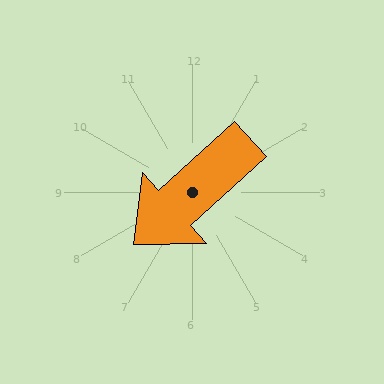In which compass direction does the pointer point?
Southwest.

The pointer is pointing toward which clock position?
Roughly 8 o'clock.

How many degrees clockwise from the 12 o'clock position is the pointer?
Approximately 228 degrees.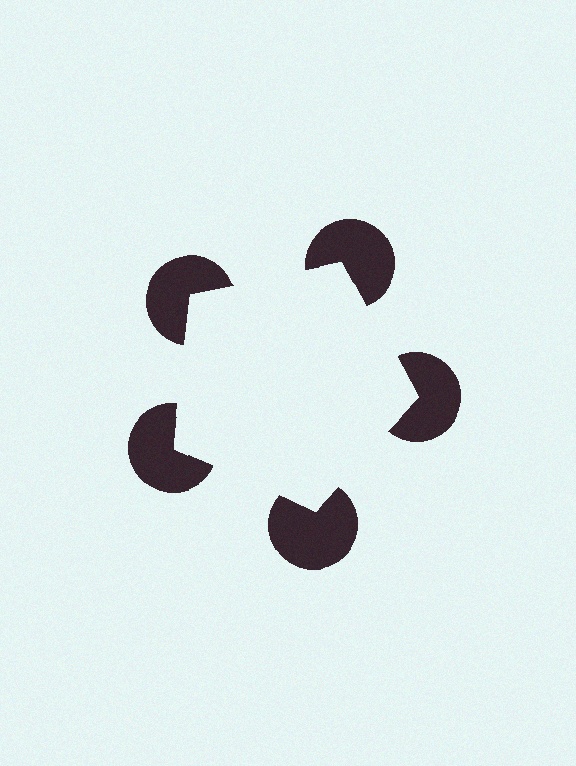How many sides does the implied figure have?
5 sides.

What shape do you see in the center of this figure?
An illusory pentagon — its edges are inferred from the aligned wedge cuts in the pac-man discs, not physically drawn.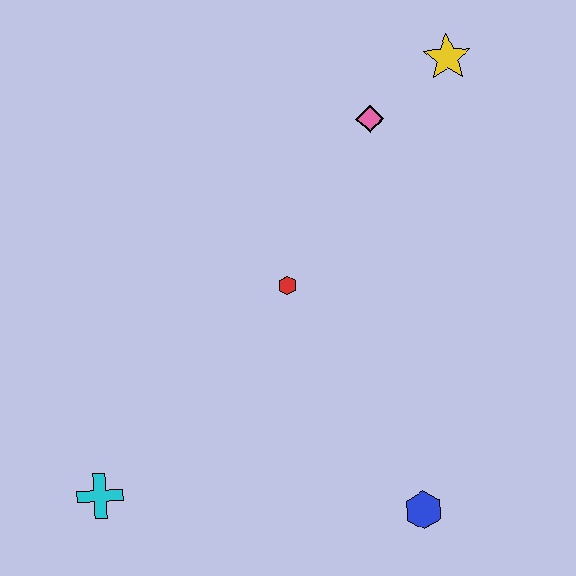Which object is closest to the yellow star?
The pink diamond is closest to the yellow star.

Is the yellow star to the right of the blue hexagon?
Yes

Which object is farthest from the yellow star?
The cyan cross is farthest from the yellow star.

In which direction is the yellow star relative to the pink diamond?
The yellow star is to the right of the pink diamond.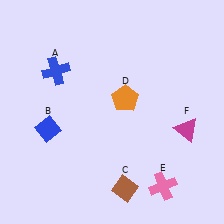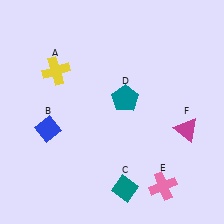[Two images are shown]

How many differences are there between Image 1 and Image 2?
There are 3 differences between the two images.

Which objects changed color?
A changed from blue to yellow. C changed from brown to teal. D changed from orange to teal.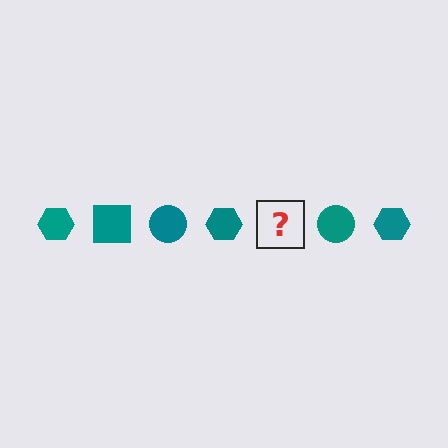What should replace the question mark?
The question mark should be replaced with a teal square.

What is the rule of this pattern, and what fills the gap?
The rule is that the pattern cycles through hexagon, square, circle shapes in teal. The gap should be filled with a teal square.